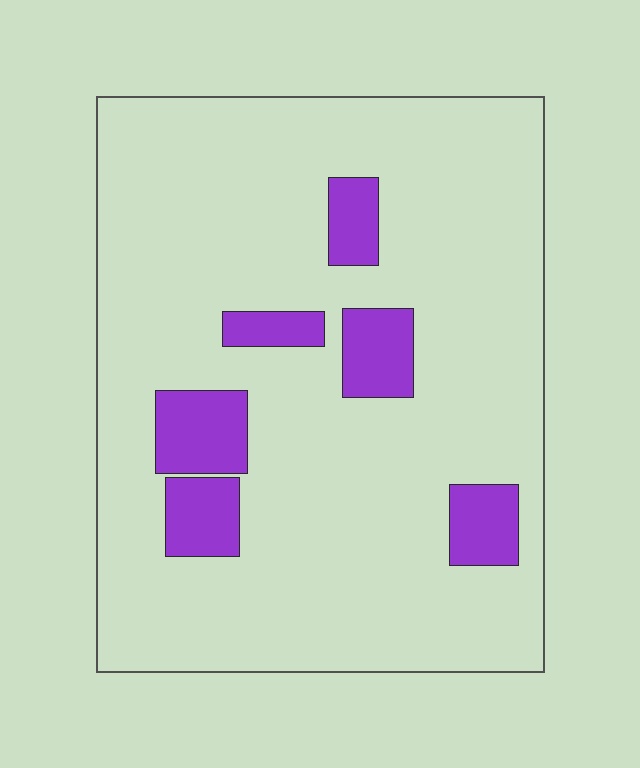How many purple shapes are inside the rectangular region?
6.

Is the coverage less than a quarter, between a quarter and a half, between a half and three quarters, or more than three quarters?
Less than a quarter.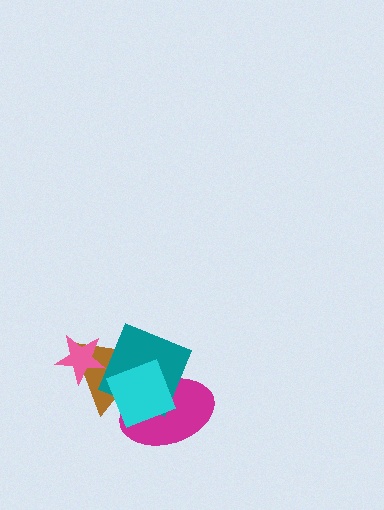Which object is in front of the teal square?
The cyan diamond is in front of the teal square.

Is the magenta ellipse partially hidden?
Yes, it is partially covered by another shape.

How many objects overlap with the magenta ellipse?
3 objects overlap with the magenta ellipse.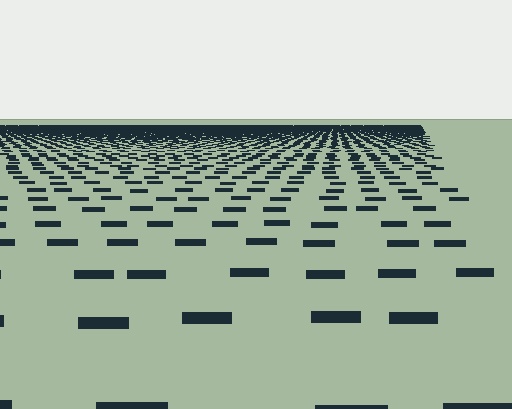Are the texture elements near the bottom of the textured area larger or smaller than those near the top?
Larger. Near the bottom, elements are closer to the viewer and appear at a bigger on-screen size.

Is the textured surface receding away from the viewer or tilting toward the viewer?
The surface is receding away from the viewer. Texture elements get smaller and denser toward the top.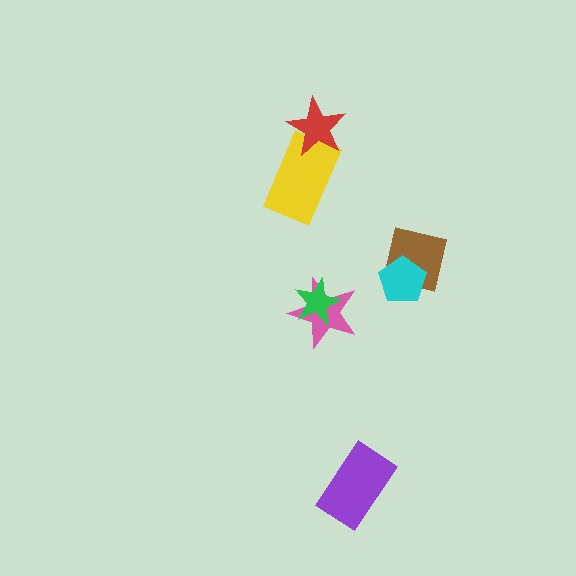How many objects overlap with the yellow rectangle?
1 object overlaps with the yellow rectangle.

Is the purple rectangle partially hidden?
No, no other shape covers it.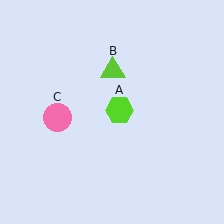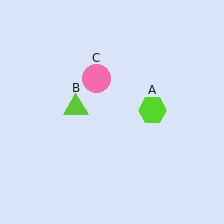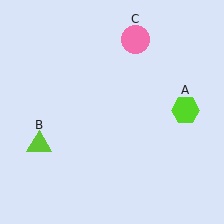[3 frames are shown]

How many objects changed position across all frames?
3 objects changed position: lime hexagon (object A), lime triangle (object B), pink circle (object C).